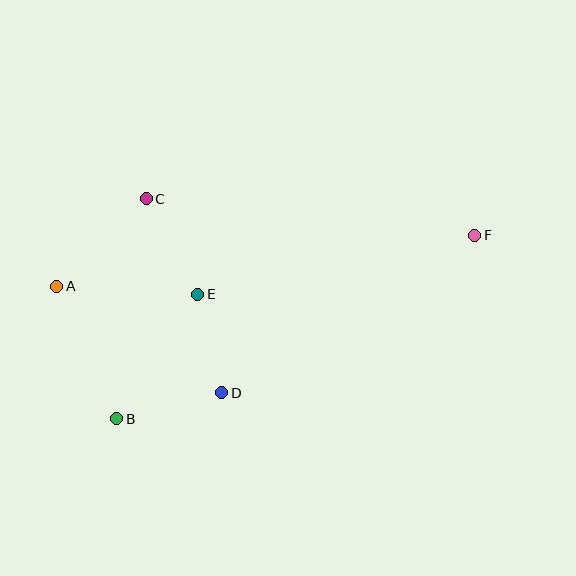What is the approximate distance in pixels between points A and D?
The distance between A and D is approximately 196 pixels.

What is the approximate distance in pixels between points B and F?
The distance between B and F is approximately 403 pixels.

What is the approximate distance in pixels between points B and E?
The distance between B and E is approximately 149 pixels.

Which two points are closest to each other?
Points D and E are closest to each other.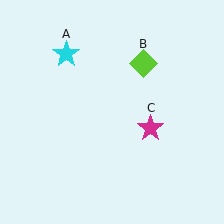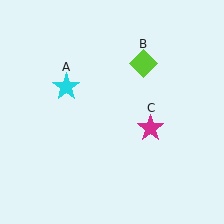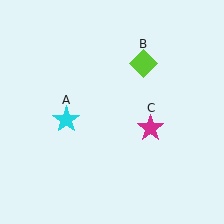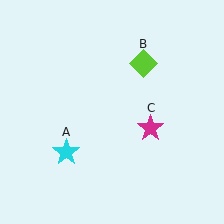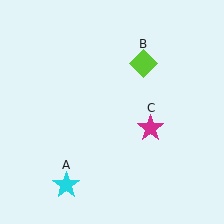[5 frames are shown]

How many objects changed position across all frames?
1 object changed position: cyan star (object A).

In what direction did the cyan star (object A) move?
The cyan star (object A) moved down.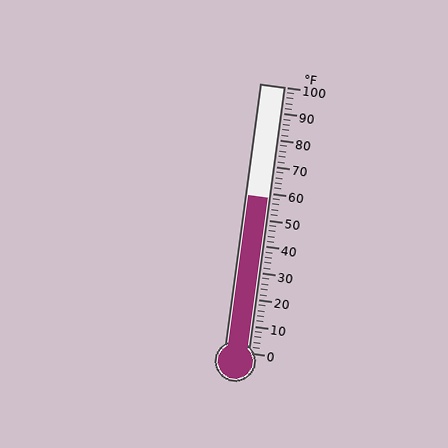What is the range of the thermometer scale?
The thermometer scale ranges from 0°F to 100°F.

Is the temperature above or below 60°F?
The temperature is below 60°F.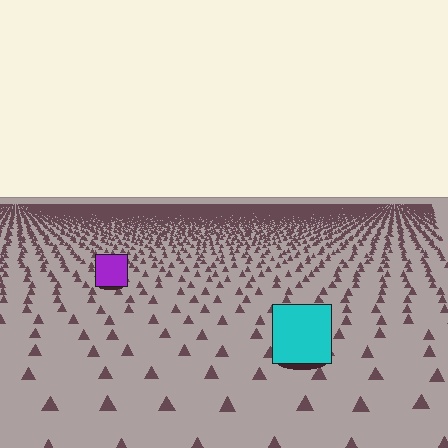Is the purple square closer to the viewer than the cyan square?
No. The cyan square is closer — you can tell from the texture gradient: the ground texture is coarser near it.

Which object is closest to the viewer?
The cyan square is closest. The texture marks near it are larger and more spread out.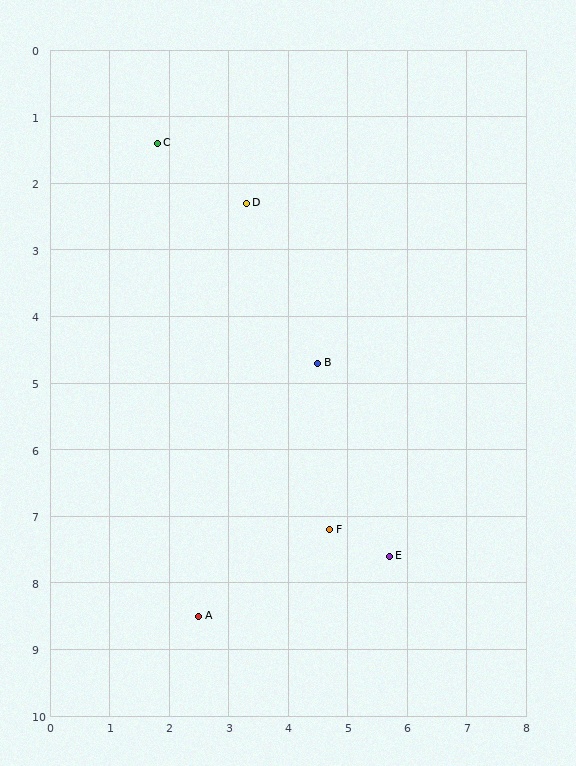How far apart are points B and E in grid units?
Points B and E are about 3.1 grid units apart.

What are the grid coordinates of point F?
Point F is at approximately (4.7, 7.2).